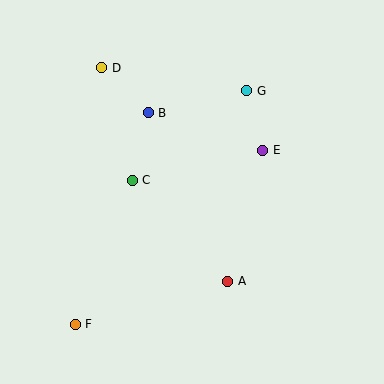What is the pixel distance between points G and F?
The distance between G and F is 290 pixels.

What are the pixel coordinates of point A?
Point A is at (228, 281).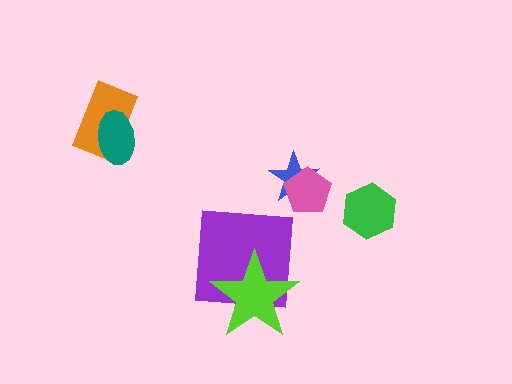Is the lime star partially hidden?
No, no other shape covers it.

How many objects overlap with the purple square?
1 object overlaps with the purple square.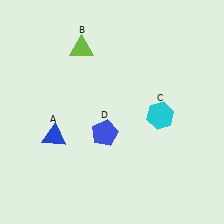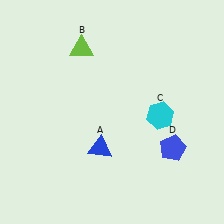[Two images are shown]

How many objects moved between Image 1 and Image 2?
2 objects moved between the two images.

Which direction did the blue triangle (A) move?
The blue triangle (A) moved right.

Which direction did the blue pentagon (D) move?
The blue pentagon (D) moved right.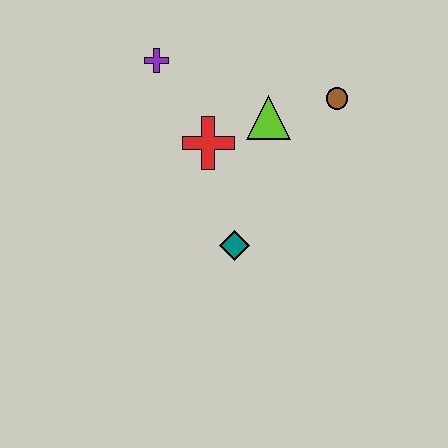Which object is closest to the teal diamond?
The red cross is closest to the teal diamond.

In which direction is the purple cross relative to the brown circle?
The purple cross is to the left of the brown circle.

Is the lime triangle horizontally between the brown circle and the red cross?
Yes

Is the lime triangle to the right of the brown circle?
No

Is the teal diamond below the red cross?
Yes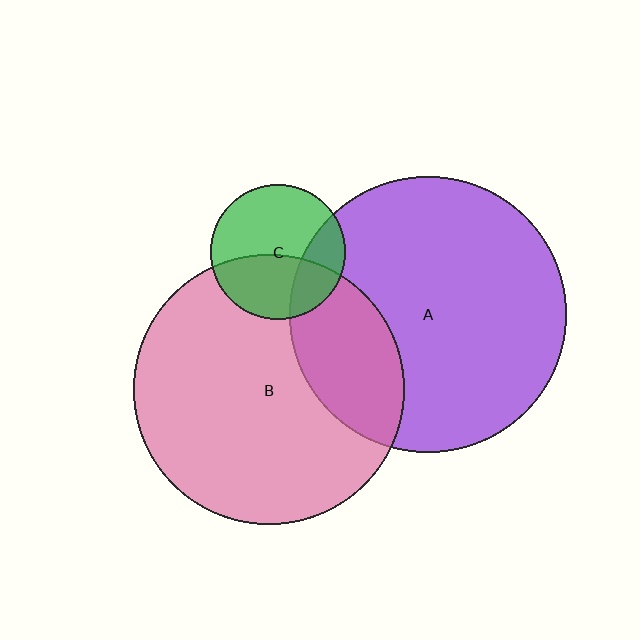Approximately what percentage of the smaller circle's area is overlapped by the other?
Approximately 25%.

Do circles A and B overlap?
Yes.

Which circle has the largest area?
Circle A (purple).